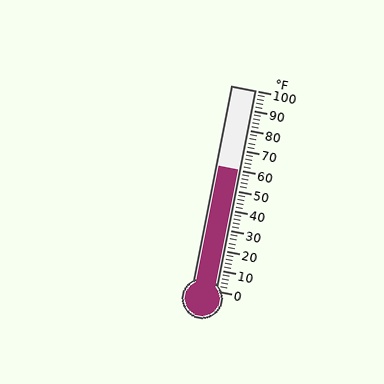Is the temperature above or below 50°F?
The temperature is above 50°F.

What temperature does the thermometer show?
The thermometer shows approximately 60°F.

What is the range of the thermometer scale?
The thermometer scale ranges from 0°F to 100°F.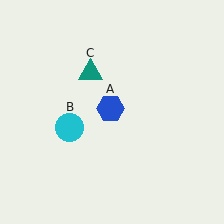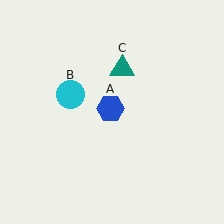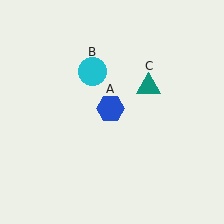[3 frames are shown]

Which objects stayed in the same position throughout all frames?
Blue hexagon (object A) remained stationary.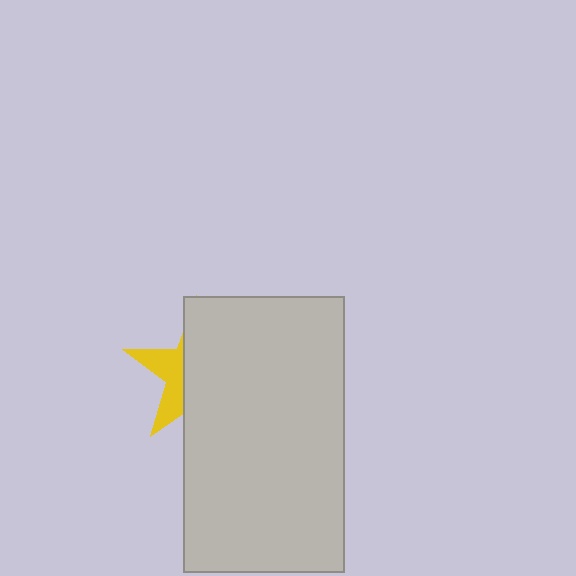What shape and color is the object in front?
The object in front is a light gray rectangle.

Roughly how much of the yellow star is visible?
A small part of it is visible (roughly 33%).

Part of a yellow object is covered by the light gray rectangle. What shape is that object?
It is a star.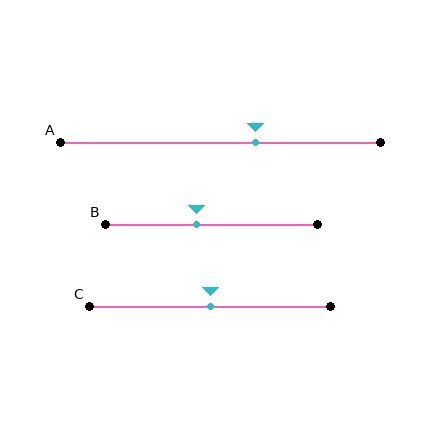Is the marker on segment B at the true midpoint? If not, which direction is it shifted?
No, the marker on segment B is shifted to the left by about 7% of the segment length.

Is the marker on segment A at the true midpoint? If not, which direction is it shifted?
No, the marker on segment A is shifted to the right by about 11% of the segment length.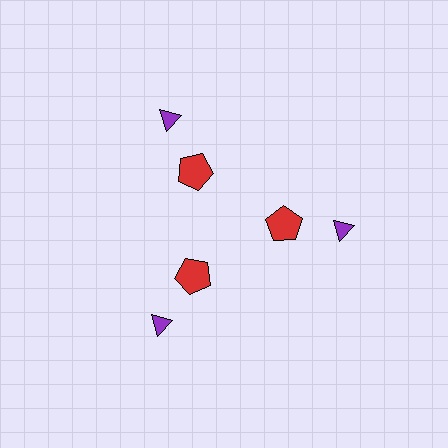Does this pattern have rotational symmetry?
Yes, this pattern has 3-fold rotational symmetry. It looks the same after rotating 120 degrees around the center.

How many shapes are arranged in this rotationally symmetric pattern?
There are 6 shapes, arranged in 3 groups of 2.